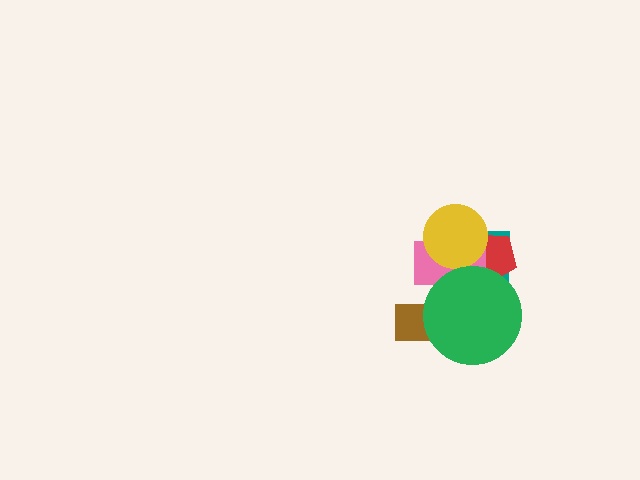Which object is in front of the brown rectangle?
The green circle is in front of the brown rectangle.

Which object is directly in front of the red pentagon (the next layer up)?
The pink rectangle is directly in front of the red pentagon.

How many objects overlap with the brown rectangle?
1 object overlaps with the brown rectangle.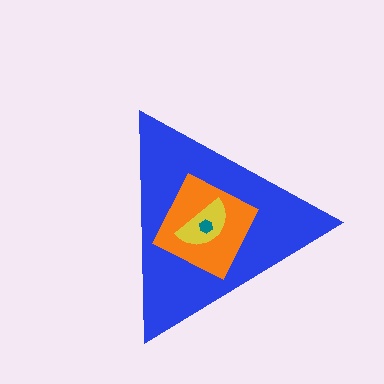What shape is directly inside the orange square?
The yellow semicircle.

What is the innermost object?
The teal hexagon.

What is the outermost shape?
The blue triangle.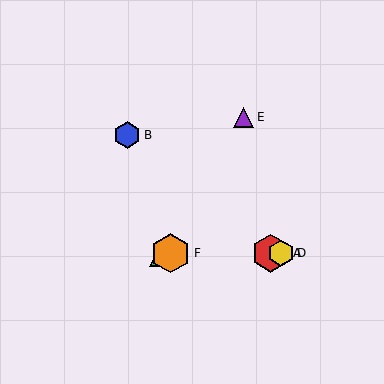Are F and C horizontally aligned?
Yes, both are at y≈253.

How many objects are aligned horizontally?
4 objects (A, C, D, F) are aligned horizontally.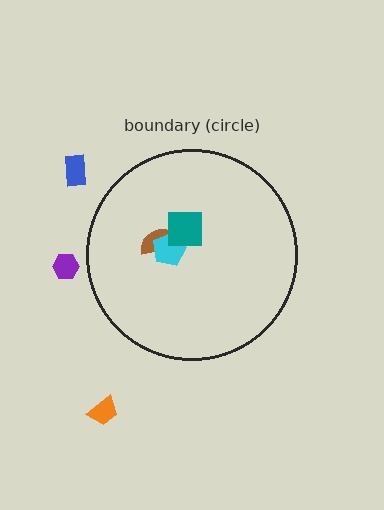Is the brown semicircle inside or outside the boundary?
Inside.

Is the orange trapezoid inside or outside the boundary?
Outside.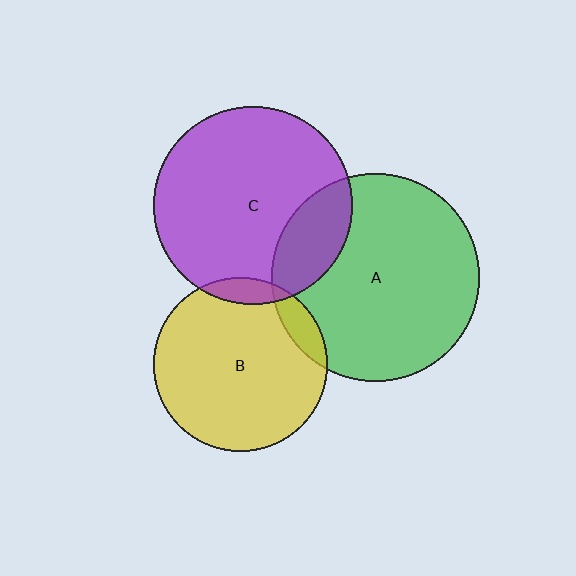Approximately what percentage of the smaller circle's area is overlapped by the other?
Approximately 20%.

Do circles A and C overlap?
Yes.